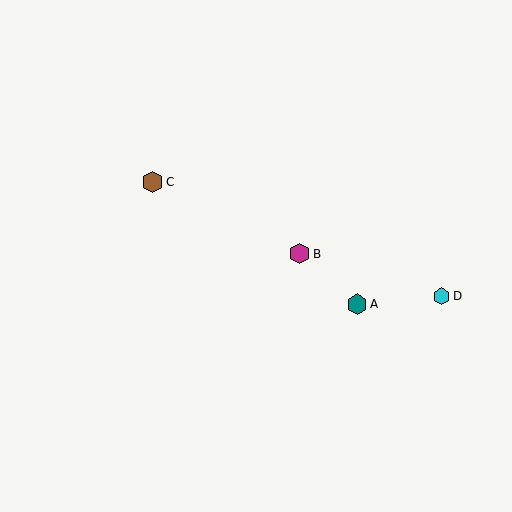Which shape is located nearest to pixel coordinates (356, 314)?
The teal hexagon (labeled A) at (357, 304) is nearest to that location.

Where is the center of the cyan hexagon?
The center of the cyan hexagon is at (441, 296).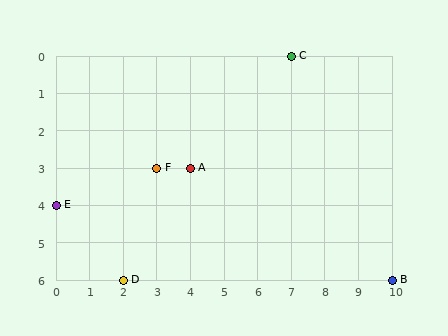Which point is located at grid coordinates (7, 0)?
Point C is at (7, 0).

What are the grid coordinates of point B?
Point B is at grid coordinates (10, 6).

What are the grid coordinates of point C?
Point C is at grid coordinates (7, 0).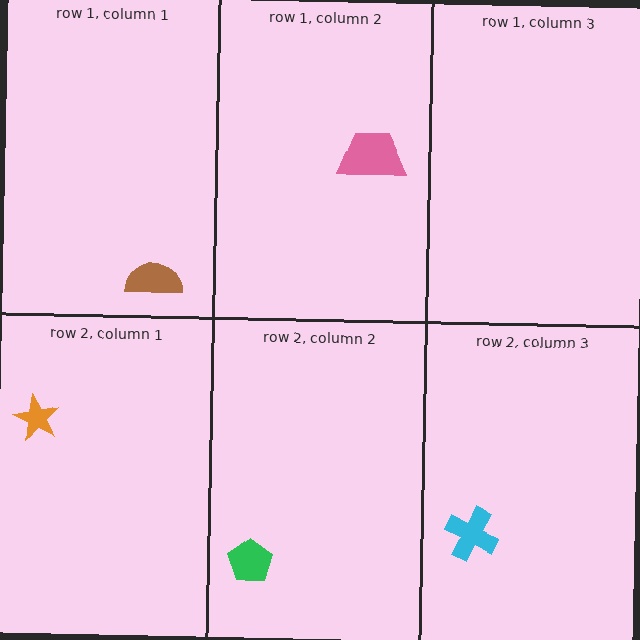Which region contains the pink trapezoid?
The row 1, column 2 region.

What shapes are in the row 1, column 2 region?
The pink trapezoid.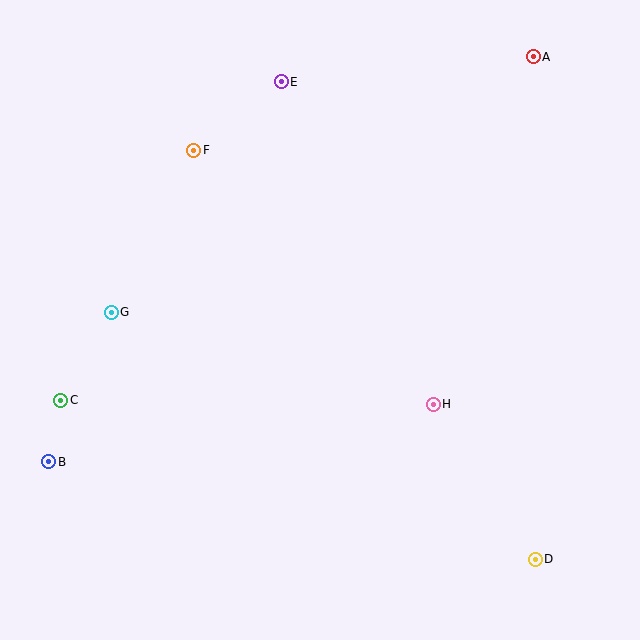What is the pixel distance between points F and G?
The distance between F and G is 181 pixels.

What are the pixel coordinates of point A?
Point A is at (533, 57).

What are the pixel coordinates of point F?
Point F is at (194, 150).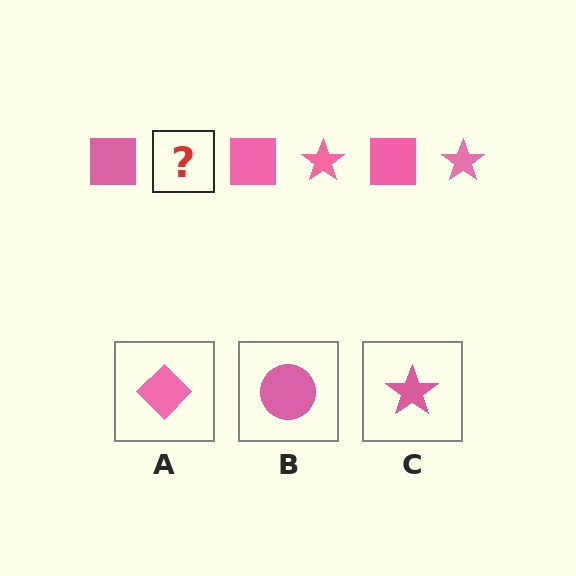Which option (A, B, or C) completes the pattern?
C.